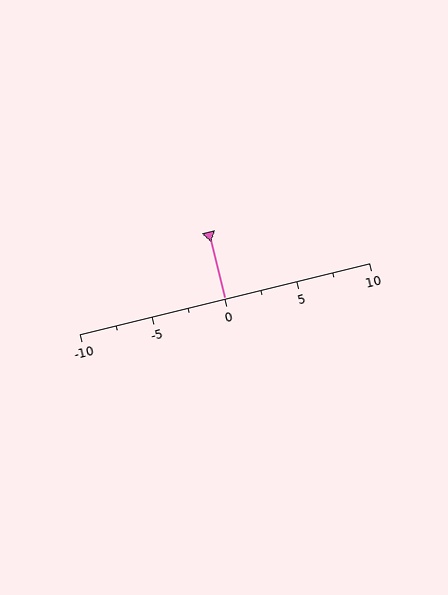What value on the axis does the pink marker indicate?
The marker indicates approximately 0.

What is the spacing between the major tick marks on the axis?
The major ticks are spaced 5 apart.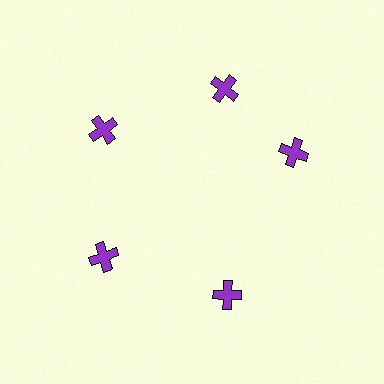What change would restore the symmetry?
The symmetry would be restored by rotating it back into even spacing with its neighbors so that all 5 crosses sit at equal angles and equal distance from the center.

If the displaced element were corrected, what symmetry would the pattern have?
It would have 5-fold rotational symmetry — the pattern would map onto itself every 72 degrees.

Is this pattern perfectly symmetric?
No. The 5 purple crosses are arranged in a ring, but one element near the 3 o'clock position is rotated out of alignment along the ring, breaking the 5-fold rotational symmetry.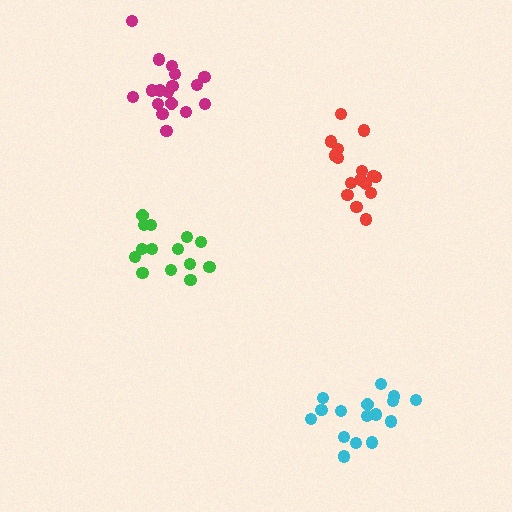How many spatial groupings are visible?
There are 4 spatial groupings.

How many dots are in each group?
Group 1: 16 dots, Group 2: 14 dots, Group 3: 17 dots, Group 4: 17 dots (64 total).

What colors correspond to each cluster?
The clusters are colored: cyan, green, red, magenta.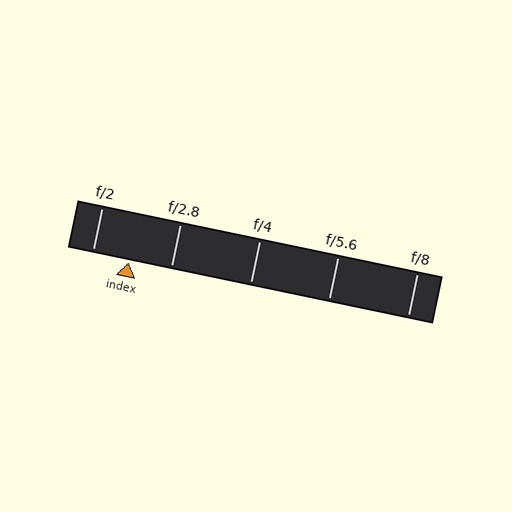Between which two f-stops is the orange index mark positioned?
The index mark is between f/2 and f/2.8.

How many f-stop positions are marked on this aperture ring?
There are 5 f-stop positions marked.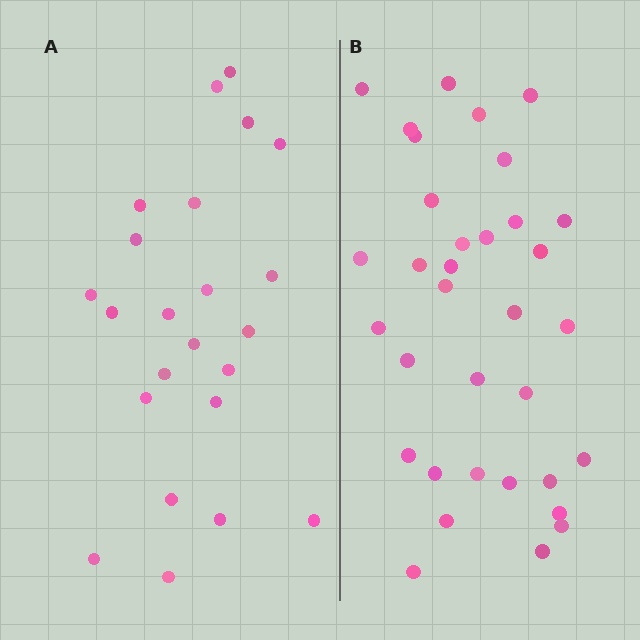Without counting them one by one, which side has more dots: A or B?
Region B (the right region) has more dots.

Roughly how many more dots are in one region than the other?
Region B has roughly 12 or so more dots than region A.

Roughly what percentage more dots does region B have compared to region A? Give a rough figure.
About 50% more.